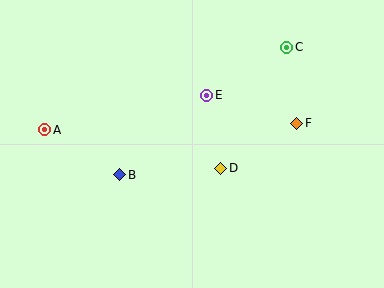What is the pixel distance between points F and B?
The distance between F and B is 184 pixels.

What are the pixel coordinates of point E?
Point E is at (207, 95).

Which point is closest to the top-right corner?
Point C is closest to the top-right corner.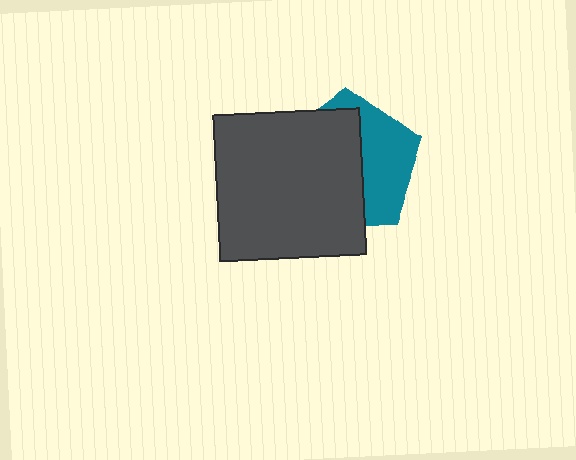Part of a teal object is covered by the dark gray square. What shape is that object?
It is a pentagon.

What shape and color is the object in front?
The object in front is a dark gray square.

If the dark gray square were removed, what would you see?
You would see the complete teal pentagon.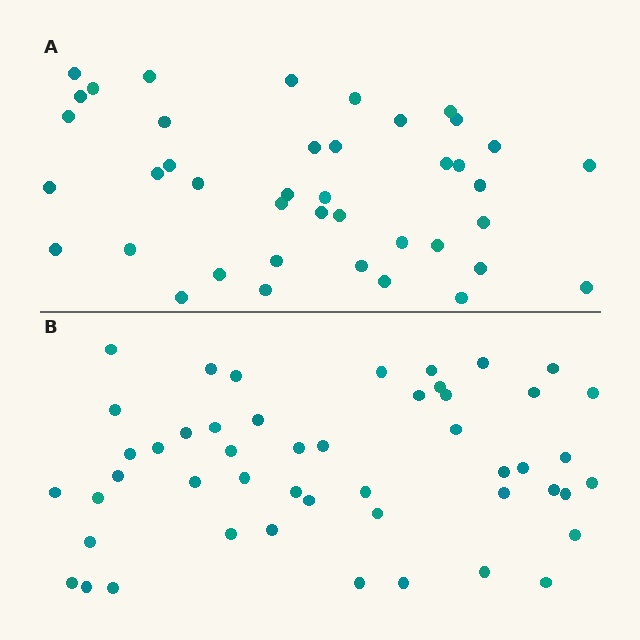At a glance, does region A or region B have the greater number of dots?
Region B (the bottom region) has more dots.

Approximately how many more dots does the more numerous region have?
Region B has roughly 8 or so more dots than region A.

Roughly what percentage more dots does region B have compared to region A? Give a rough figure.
About 20% more.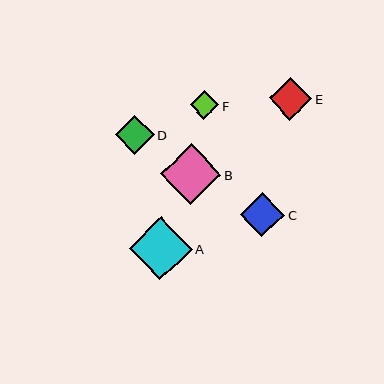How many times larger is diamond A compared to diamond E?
Diamond A is approximately 1.5 times the size of diamond E.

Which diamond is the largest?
Diamond A is the largest with a size of approximately 63 pixels.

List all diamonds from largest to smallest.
From largest to smallest: A, B, C, E, D, F.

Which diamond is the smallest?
Diamond F is the smallest with a size of approximately 29 pixels.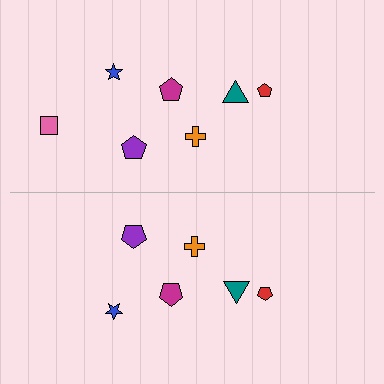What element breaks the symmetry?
A pink square is missing from the bottom side.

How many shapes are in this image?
There are 13 shapes in this image.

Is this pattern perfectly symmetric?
No, the pattern is not perfectly symmetric. A pink square is missing from the bottom side.